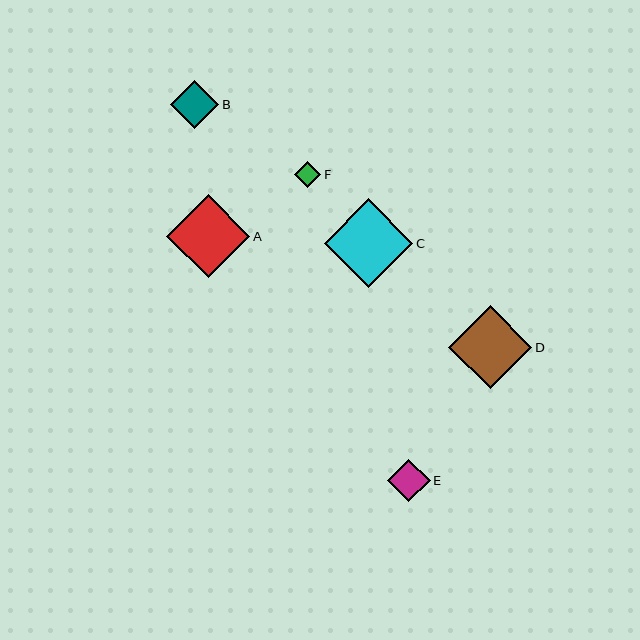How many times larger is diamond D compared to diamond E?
Diamond D is approximately 2.0 times the size of diamond E.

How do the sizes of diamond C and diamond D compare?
Diamond C and diamond D are approximately the same size.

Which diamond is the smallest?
Diamond F is the smallest with a size of approximately 27 pixels.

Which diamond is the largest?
Diamond C is the largest with a size of approximately 89 pixels.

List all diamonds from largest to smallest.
From largest to smallest: C, A, D, B, E, F.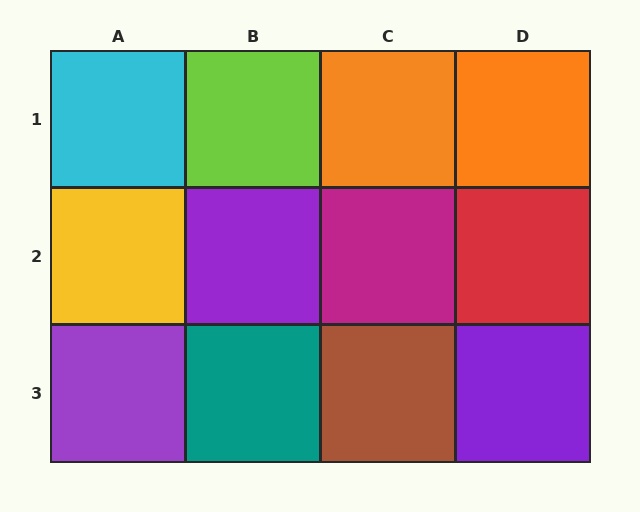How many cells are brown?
1 cell is brown.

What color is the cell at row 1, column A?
Cyan.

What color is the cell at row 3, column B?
Teal.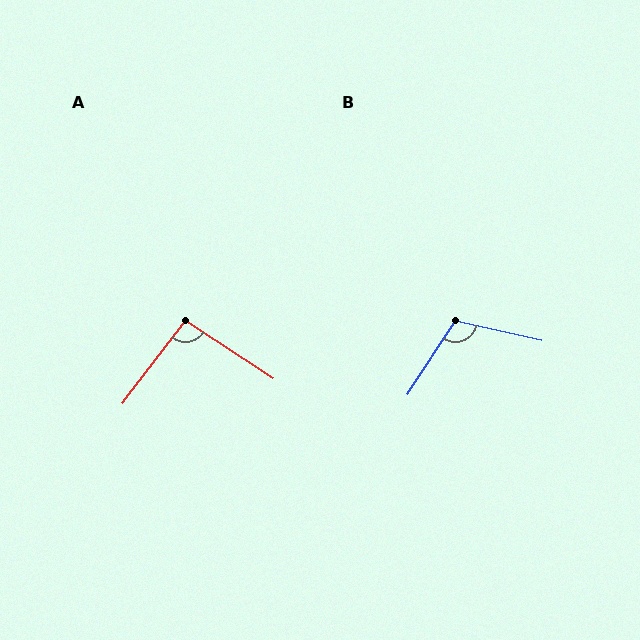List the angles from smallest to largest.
A (94°), B (110°).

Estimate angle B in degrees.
Approximately 110 degrees.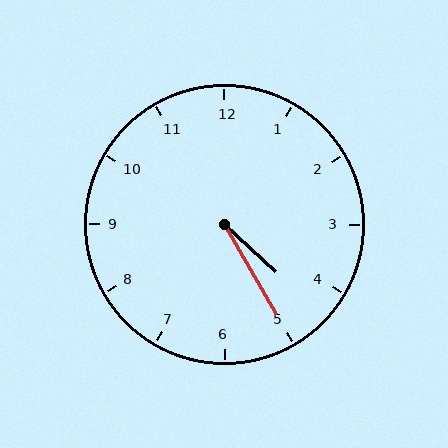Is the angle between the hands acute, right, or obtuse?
It is acute.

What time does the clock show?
4:25.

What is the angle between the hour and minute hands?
Approximately 18 degrees.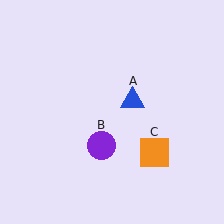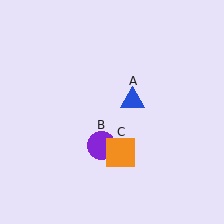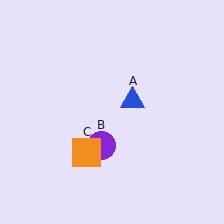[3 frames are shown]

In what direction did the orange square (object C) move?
The orange square (object C) moved left.